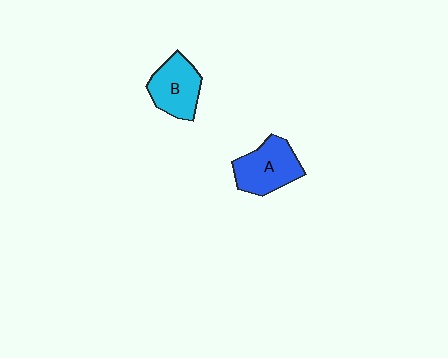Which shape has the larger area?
Shape A (blue).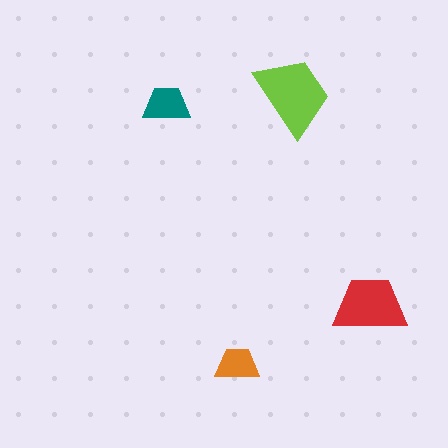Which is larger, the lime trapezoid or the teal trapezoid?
The lime one.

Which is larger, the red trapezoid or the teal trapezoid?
The red one.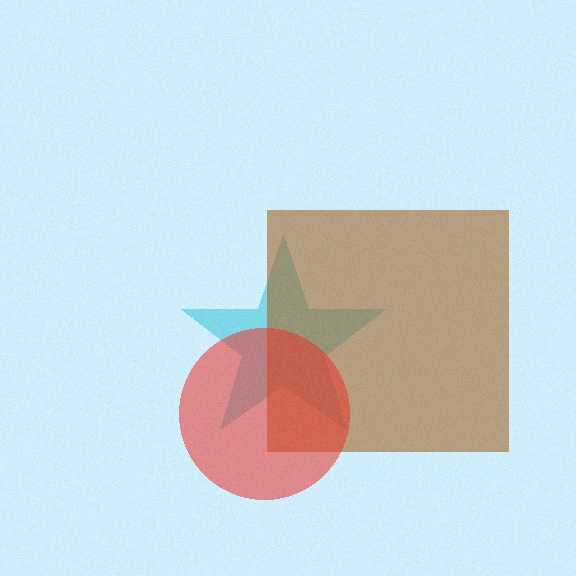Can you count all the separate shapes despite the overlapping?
Yes, there are 3 separate shapes.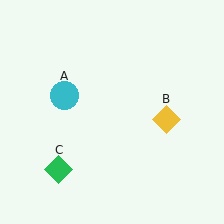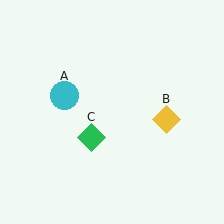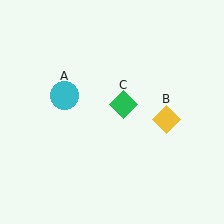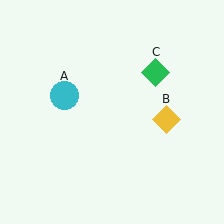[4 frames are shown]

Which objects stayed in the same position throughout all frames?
Cyan circle (object A) and yellow diamond (object B) remained stationary.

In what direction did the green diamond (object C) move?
The green diamond (object C) moved up and to the right.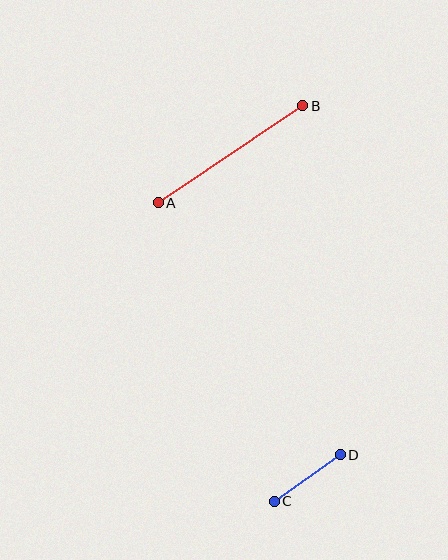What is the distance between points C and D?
The distance is approximately 80 pixels.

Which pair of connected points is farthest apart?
Points A and B are farthest apart.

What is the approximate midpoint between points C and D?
The midpoint is at approximately (307, 478) pixels.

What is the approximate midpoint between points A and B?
The midpoint is at approximately (231, 154) pixels.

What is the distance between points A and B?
The distance is approximately 174 pixels.